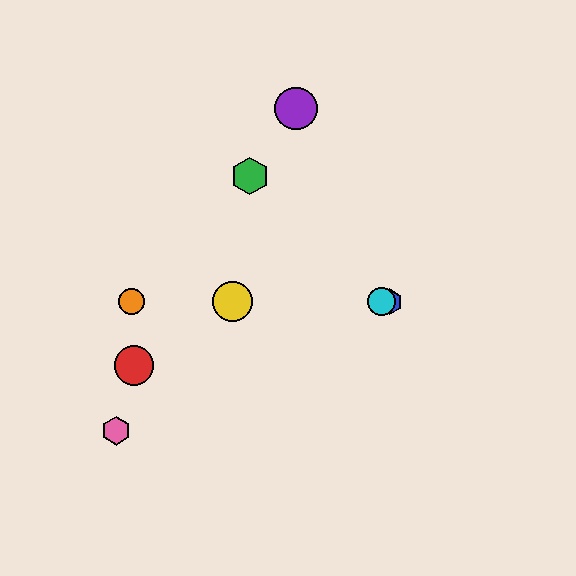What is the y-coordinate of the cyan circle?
The cyan circle is at y≈302.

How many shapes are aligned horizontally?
4 shapes (the blue hexagon, the yellow circle, the orange circle, the cyan circle) are aligned horizontally.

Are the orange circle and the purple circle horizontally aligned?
No, the orange circle is at y≈302 and the purple circle is at y≈109.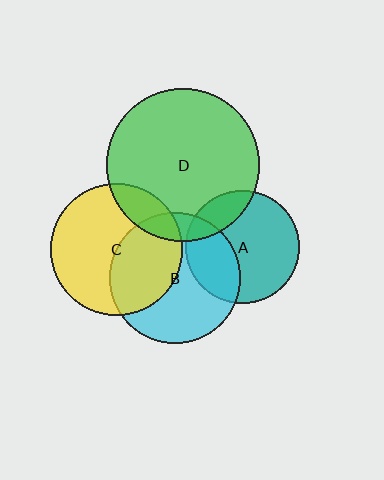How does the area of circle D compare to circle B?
Approximately 1.4 times.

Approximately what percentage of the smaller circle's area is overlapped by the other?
Approximately 20%.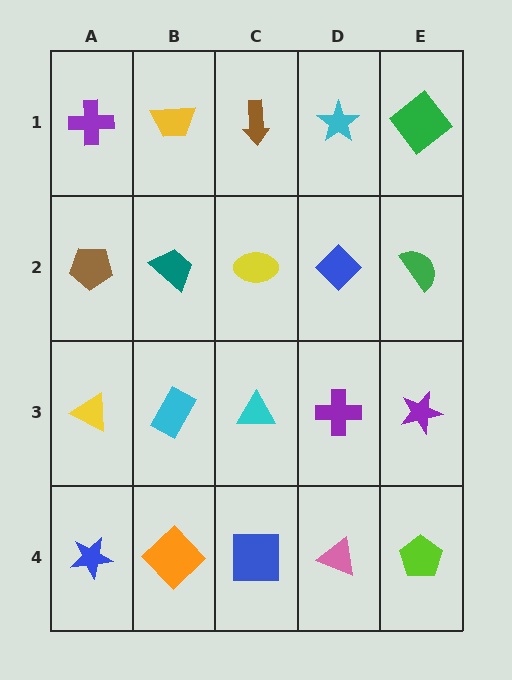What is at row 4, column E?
A lime pentagon.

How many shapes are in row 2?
5 shapes.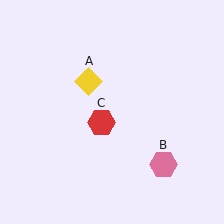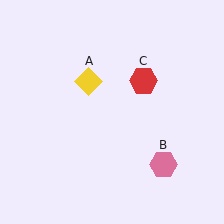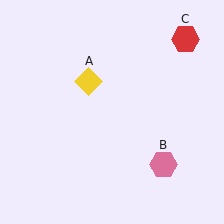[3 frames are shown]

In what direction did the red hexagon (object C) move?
The red hexagon (object C) moved up and to the right.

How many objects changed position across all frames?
1 object changed position: red hexagon (object C).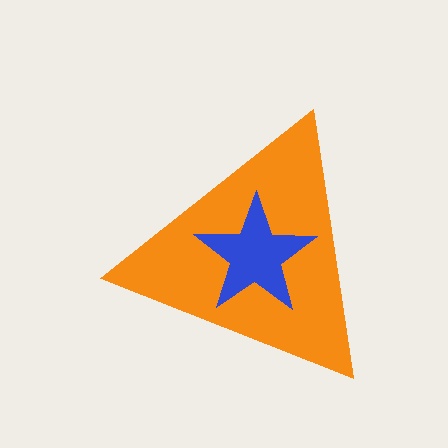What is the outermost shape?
The orange triangle.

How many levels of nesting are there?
2.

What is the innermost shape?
The blue star.